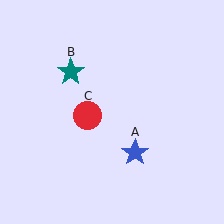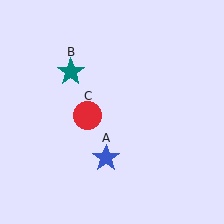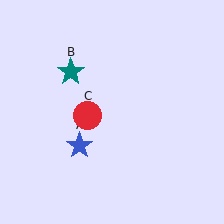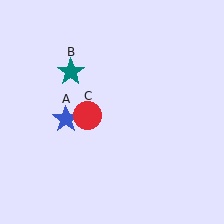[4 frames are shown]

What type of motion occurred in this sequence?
The blue star (object A) rotated clockwise around the center of the scene.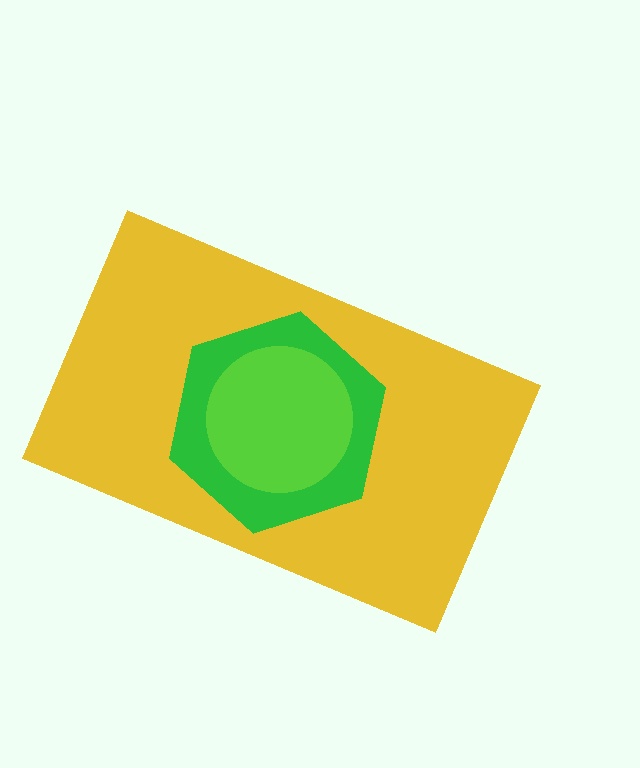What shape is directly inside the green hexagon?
The lime circle.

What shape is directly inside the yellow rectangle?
The green hexagon.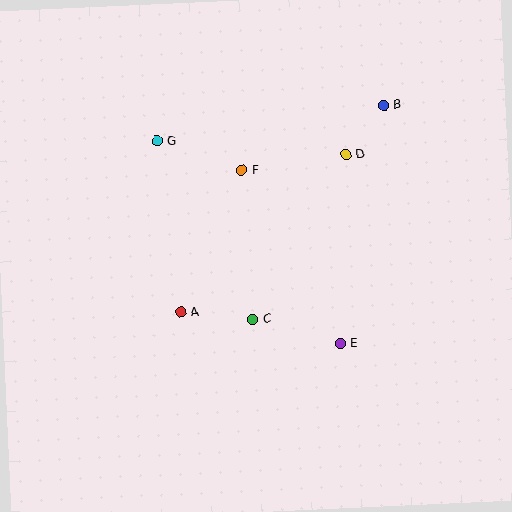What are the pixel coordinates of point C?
Point C is at (253, 319).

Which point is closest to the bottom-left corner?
Point A is closest to the bottom-left corner.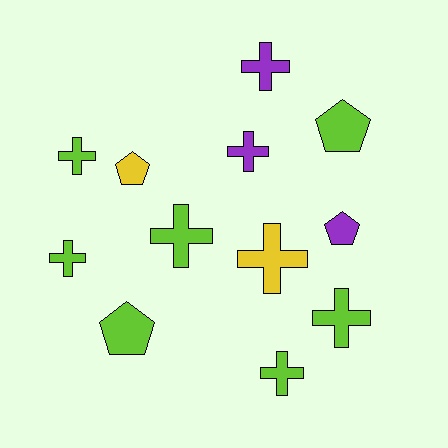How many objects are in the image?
There are 12 objects.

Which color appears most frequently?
Lime, with 7 objects.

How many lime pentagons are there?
There are 2 lime pentagons.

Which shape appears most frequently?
Cross, with 8 objects.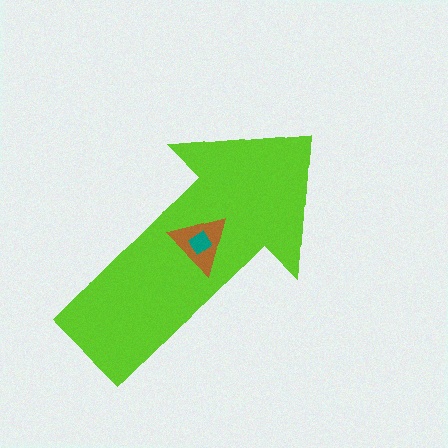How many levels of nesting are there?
3.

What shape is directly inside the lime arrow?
The brown triangle.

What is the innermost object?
The teal diamond.